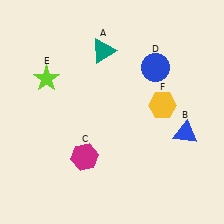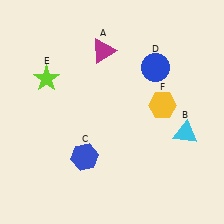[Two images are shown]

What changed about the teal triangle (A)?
In Image 1, A is teal. In Image 2, it changed to magenta.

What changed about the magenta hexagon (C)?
In Image 1, C is magenta. In Image 2, it changed to blue.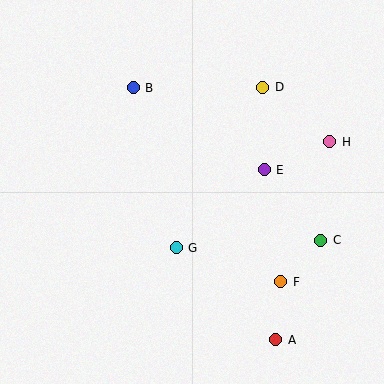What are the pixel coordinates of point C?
Point C is at (321, 240).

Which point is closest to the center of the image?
Point G at (176, 248) is closest to the center.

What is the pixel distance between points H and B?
The distance between H and B is 204 pixels.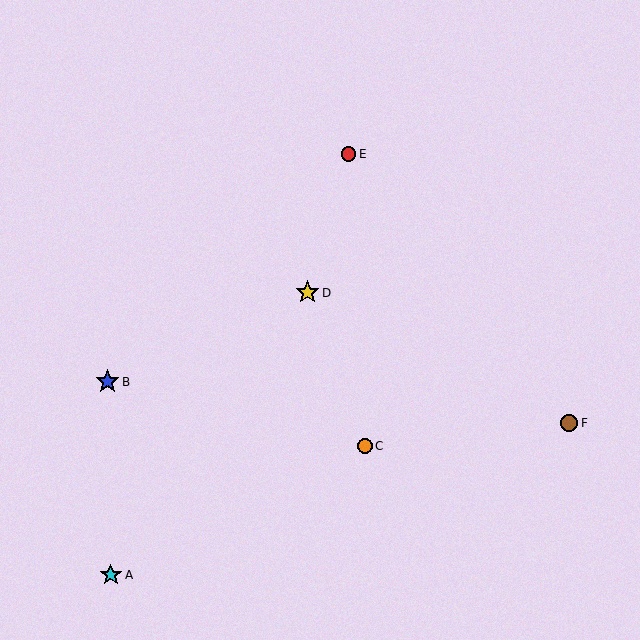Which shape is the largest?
The blue star (labeled B) is the largest.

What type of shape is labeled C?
Shape C is an orange circle.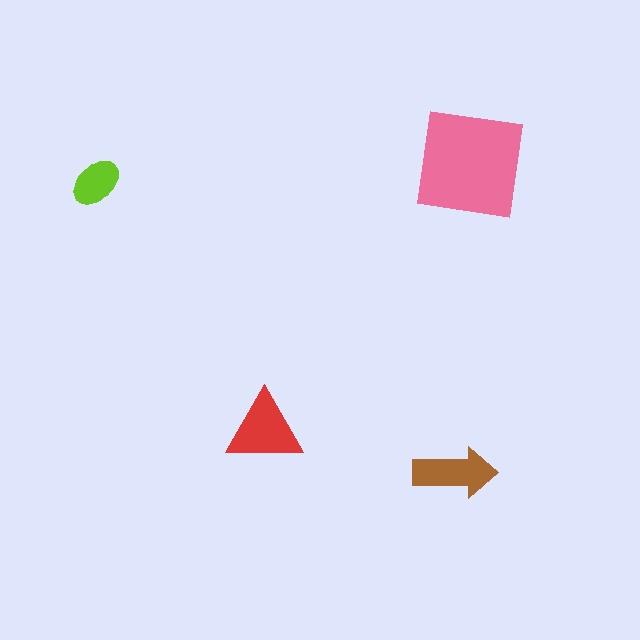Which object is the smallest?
The lime ellipse.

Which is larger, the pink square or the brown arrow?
The pink square.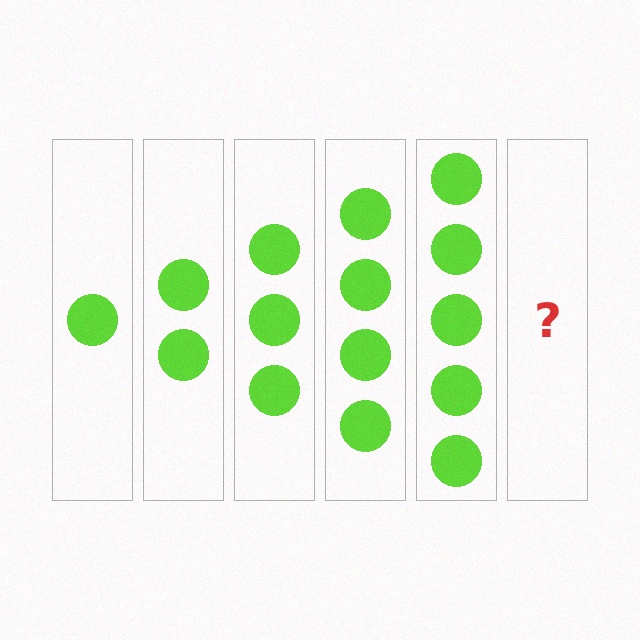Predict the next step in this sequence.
The next step is 6 circles.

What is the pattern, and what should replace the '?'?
The pattern is that each step adds one more circle. The '?' should be 6 circles.